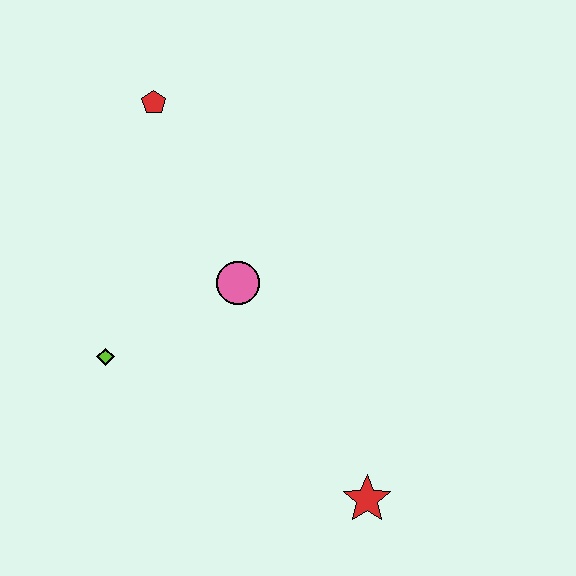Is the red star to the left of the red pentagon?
No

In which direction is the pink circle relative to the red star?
The pink circle is above the red star.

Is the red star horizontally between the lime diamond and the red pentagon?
No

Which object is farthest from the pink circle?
The red star is farthest from the pink circle.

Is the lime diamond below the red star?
No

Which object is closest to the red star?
The pink circle is closest to the red star.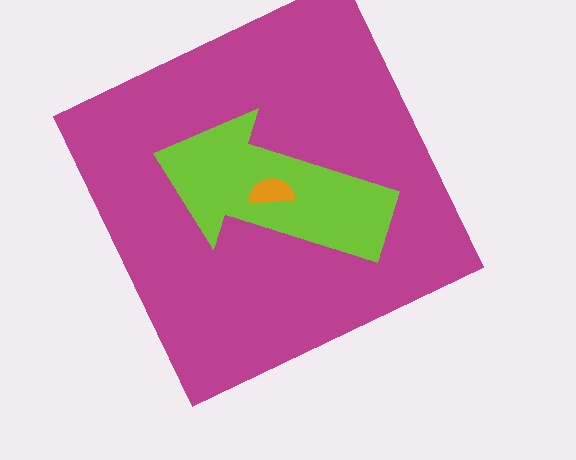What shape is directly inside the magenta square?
The lime arrow.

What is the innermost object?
The orange semicircle.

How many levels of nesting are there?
3.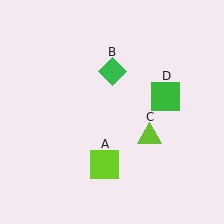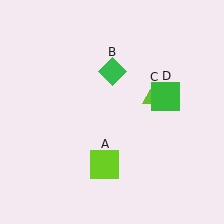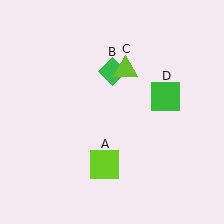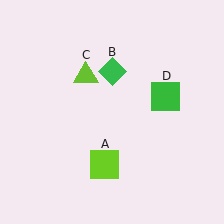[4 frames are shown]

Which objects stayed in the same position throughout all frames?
Lime square (object A) and green diamond (object B) and green square (object D) remained stationary.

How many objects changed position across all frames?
1 object changed position: lime triangle (object C).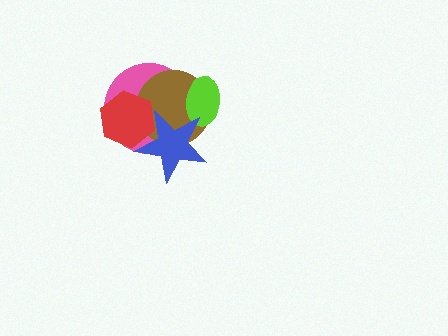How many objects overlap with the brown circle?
4 objects overlap with the brown circle.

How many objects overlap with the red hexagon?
3 objects overlap with the red hexagon.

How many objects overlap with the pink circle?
4 objects overlap with the pink circle.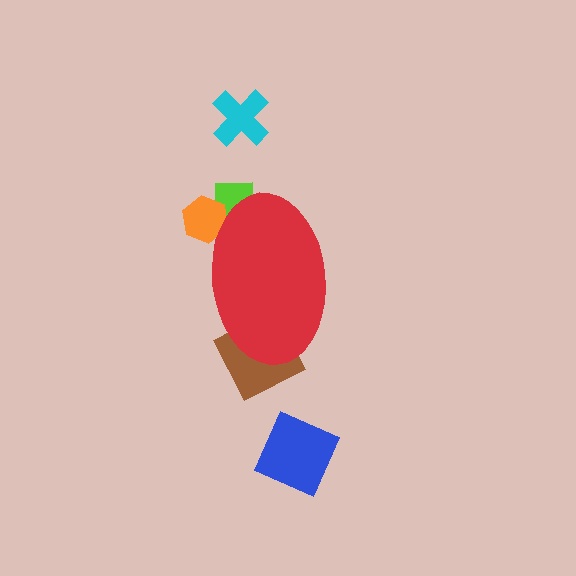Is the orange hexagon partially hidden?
Yes, the orange hexagon is partially hidden behind the red ellipse.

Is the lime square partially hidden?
Yes, the lime square is partially hidden behind the red ellipse.